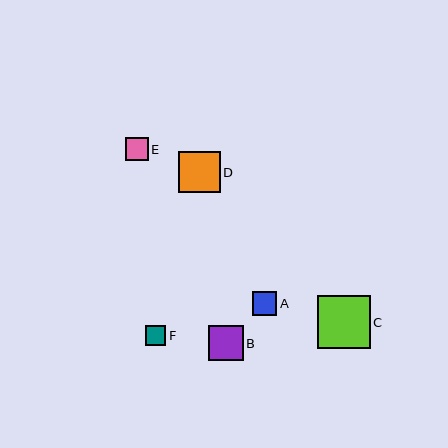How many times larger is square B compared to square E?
Square B is approximately 1.5 times the size of square E.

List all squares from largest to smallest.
From largest to smallest: C, D, B, A, E, F.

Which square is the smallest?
Square F is the smallest with a size of approximately 20 pixels.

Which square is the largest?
Square C is the largest with a size of approximately 53 pixels.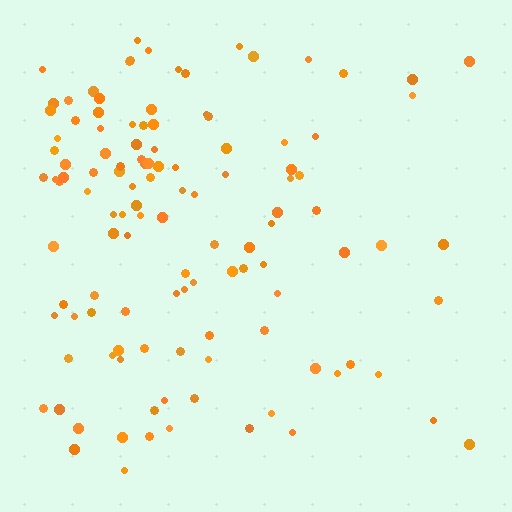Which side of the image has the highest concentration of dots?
The left.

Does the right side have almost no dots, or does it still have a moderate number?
Still a moderate number, just noticeably fewer than the left.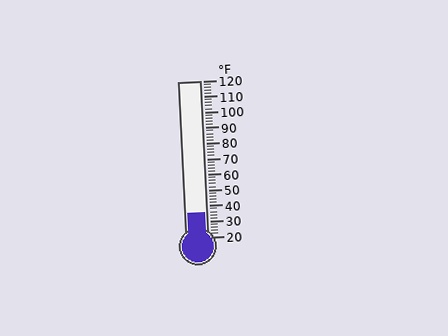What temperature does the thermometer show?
The thermometer shows approximately 36°F.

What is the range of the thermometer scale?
The thermometer scale ranges from 20°F to 120°F.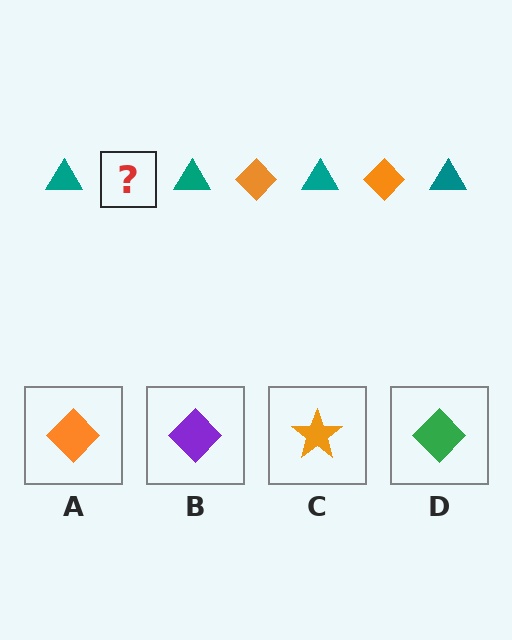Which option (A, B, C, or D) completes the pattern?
A.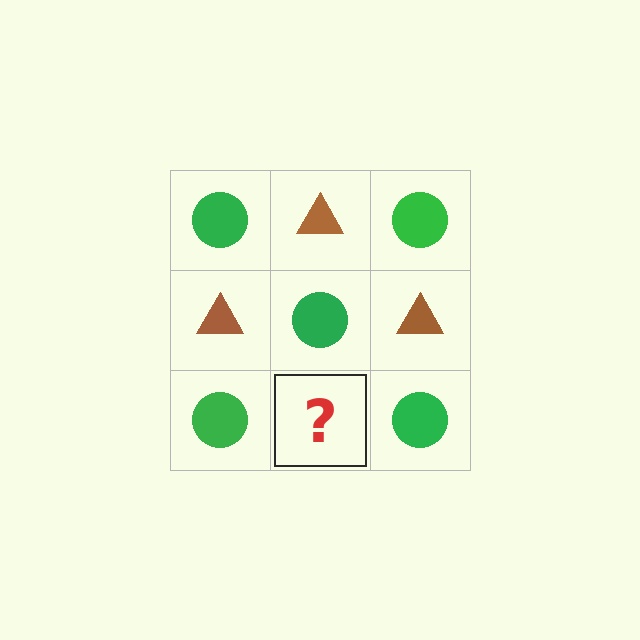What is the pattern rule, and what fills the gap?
The rule is that it alternates green circle and brown triangle in a checkerboard pattern. The gap should be filled with a brown triangle.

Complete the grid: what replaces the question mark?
The question mark should be replaced with a brown triangle.